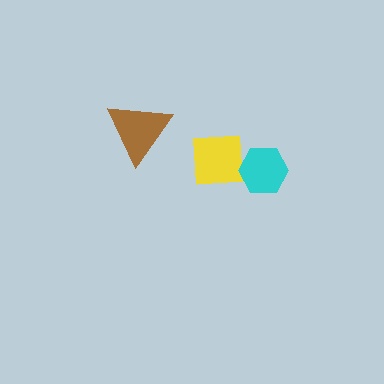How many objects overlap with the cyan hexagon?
1 object overlaps with the cyan hexagon.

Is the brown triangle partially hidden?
No, no other shape covers it.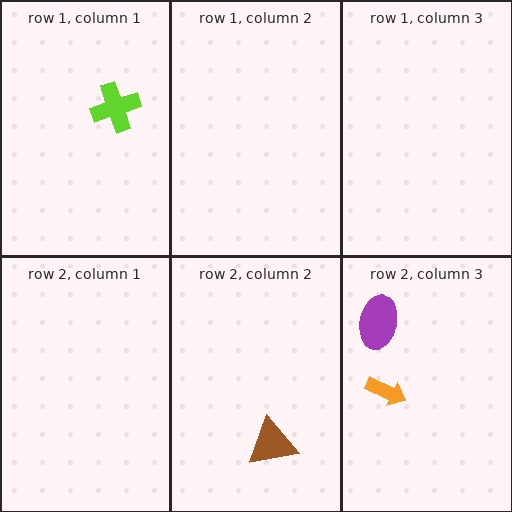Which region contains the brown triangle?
The row 2, column 2 region.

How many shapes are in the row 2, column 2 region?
1.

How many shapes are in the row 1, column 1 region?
1.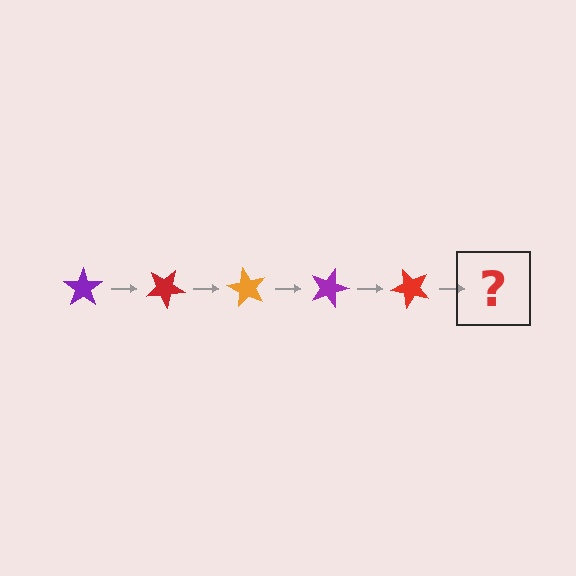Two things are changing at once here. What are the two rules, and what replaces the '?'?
The two rules are that it rotates 30 degrees each step and the color cycles through purple, red, and orange. The '?' should be an orange star, rotated 150 degrees from the start.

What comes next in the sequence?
The next element should be an orange star, rotated 150 degrees from the start.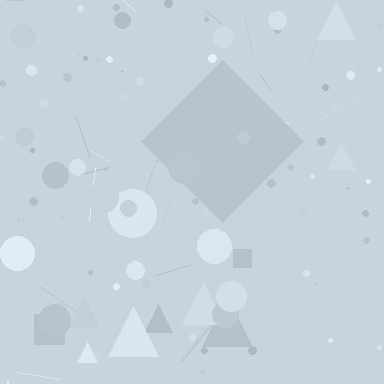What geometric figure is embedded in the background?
A diamond is embedded in the background.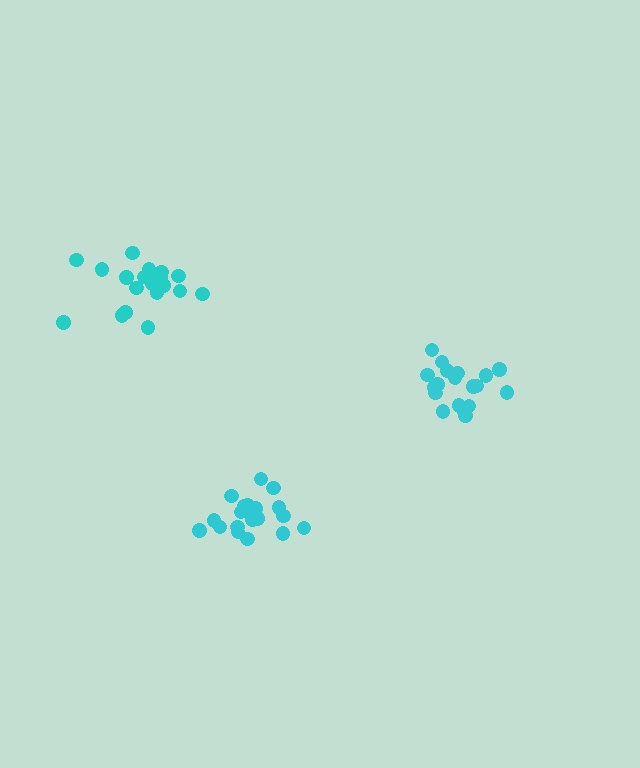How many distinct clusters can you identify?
There are 3 distinct clusters.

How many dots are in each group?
Group 1: 20 dots, Group 2: 20 dots, Group 3: 20 dots (60 total).